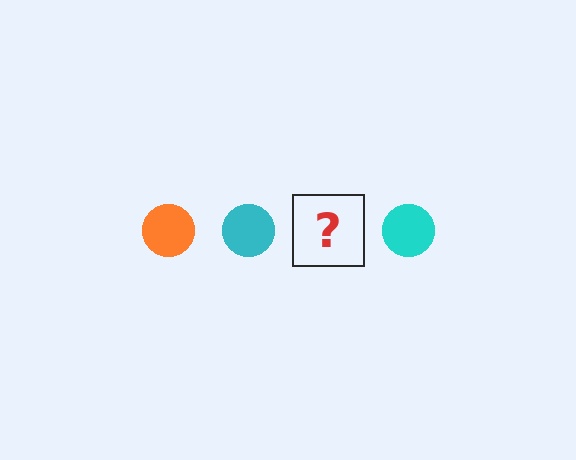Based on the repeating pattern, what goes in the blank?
The blank should be an orange circle.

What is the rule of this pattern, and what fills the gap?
The rule is that the pattern cycles through orange, cyan circles. The gap should be filled with an orange circle.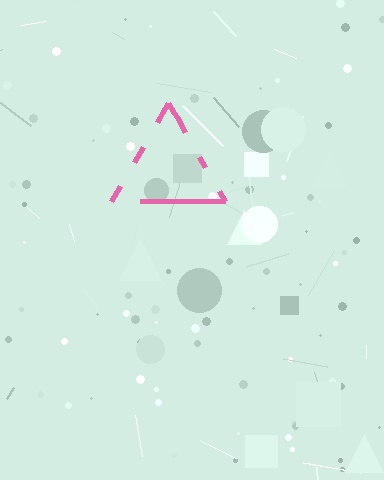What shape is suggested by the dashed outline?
The dashed outline suggests a triangle.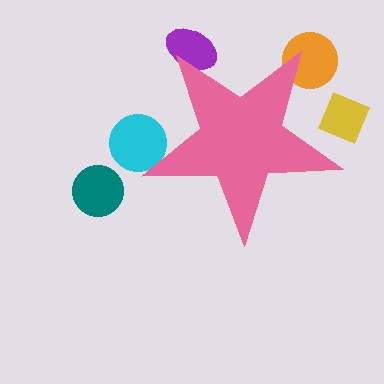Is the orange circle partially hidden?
Yes, the orange circle is partially hidden behind the pink star.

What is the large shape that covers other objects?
A pink star.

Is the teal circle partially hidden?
No, the teal circle is fully visible.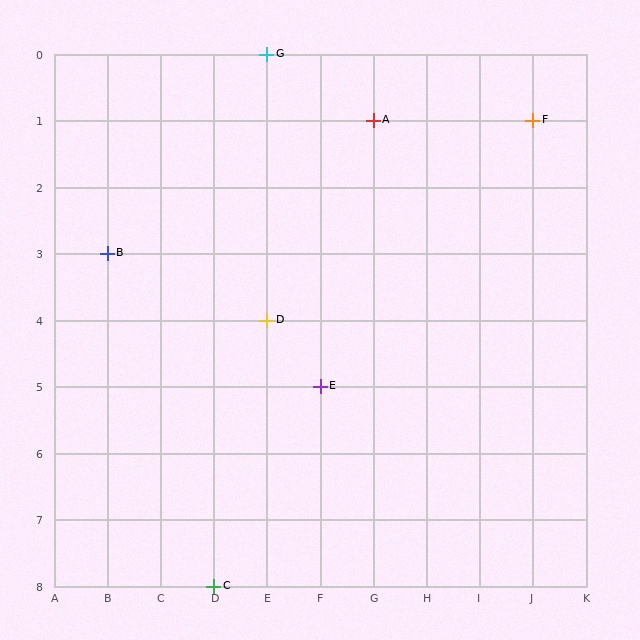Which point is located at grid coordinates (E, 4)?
Point D is at (E, 4).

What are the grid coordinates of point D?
Point D is at grid coordinates (E, 4).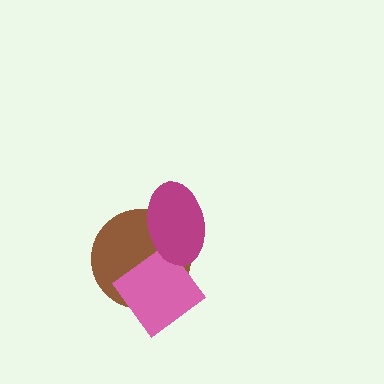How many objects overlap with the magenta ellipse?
1 object overlaps with the magenta ellipse.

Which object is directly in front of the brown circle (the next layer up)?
The pink diamond is directly in front of the brown circle.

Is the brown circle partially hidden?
Yes, it is partially covered by another shape.